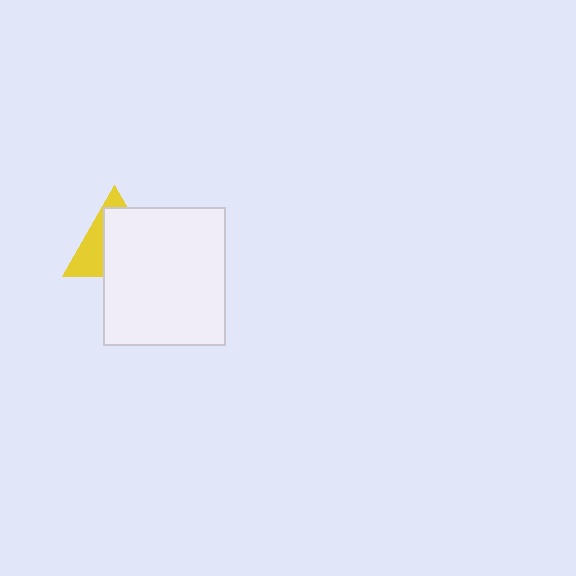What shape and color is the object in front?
The object in front is a white rectangle.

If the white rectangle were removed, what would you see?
You would see the complete yellow triangle.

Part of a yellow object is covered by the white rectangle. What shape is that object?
It is a triangle.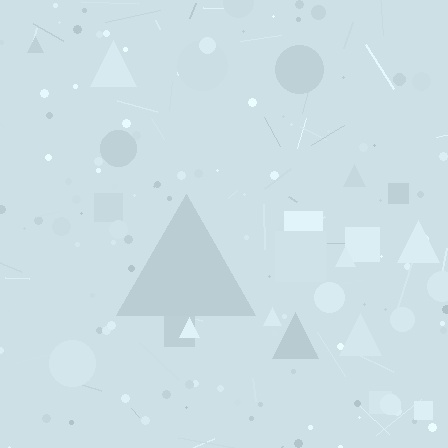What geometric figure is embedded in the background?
A triangle is embedded in the background.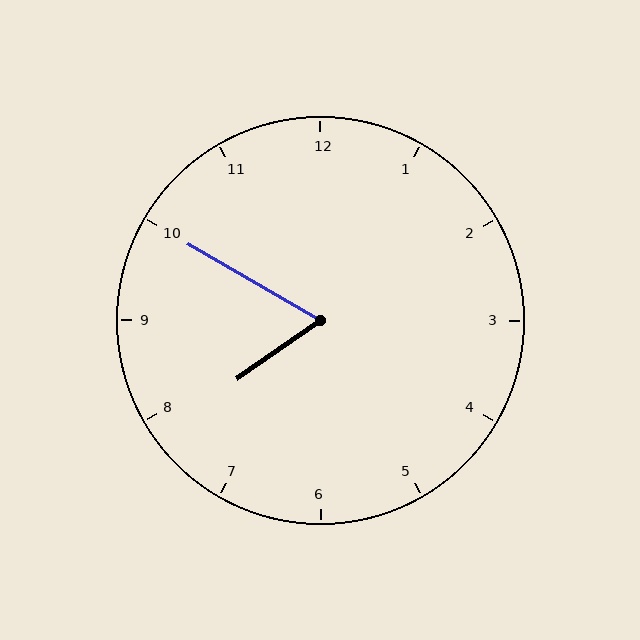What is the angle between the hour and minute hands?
Approximately 65 degrees.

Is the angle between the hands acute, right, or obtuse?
It is acute.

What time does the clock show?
7:50.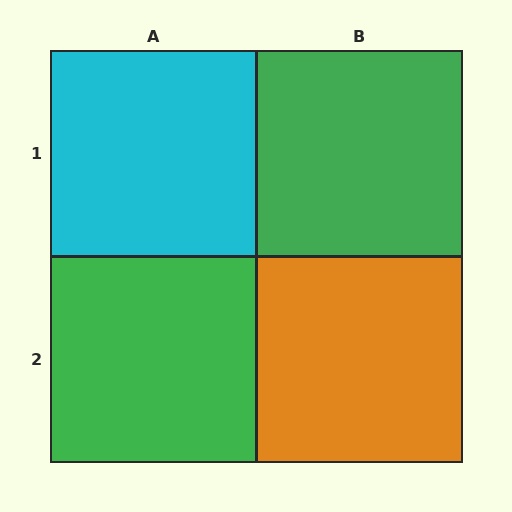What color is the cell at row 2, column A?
Green.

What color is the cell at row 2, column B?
Orange.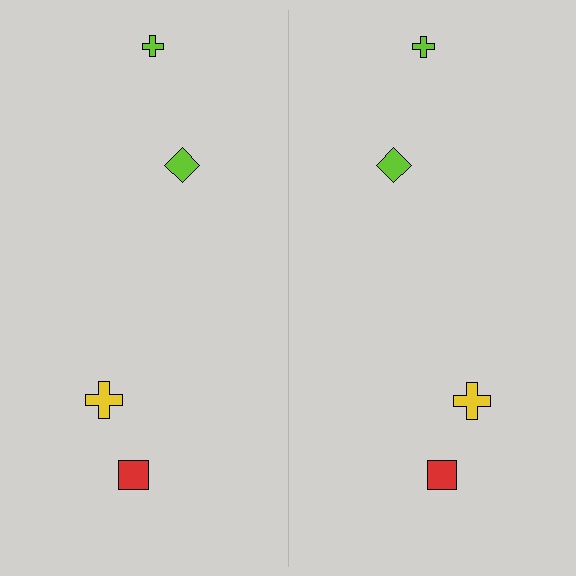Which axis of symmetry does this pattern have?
The pattern has a vertical axis of symmetry running through the center of the image.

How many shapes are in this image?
There are 8 shapes in this image.